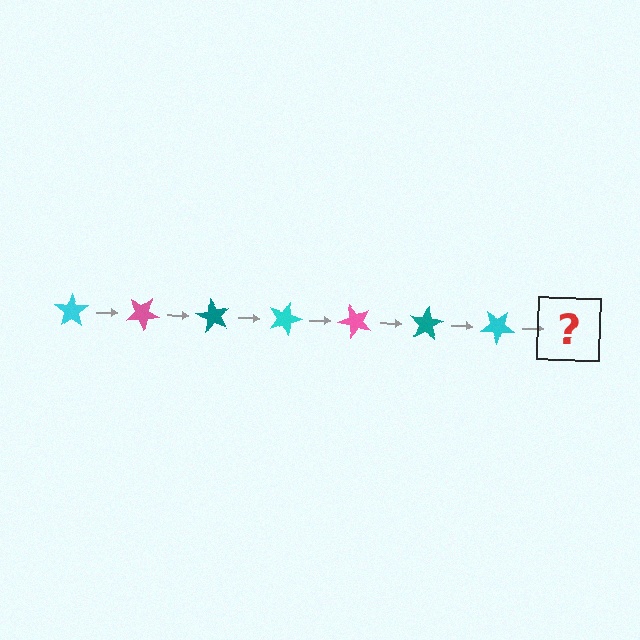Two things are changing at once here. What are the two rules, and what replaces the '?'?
The two rules are that it rotates 30 degrees each step and the color cycles through cyan, pink, and teal. The '?' should be a pink star, rotated 210 degrees from the start.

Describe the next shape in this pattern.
It should be a pink star, rotated 210 degrees from the start.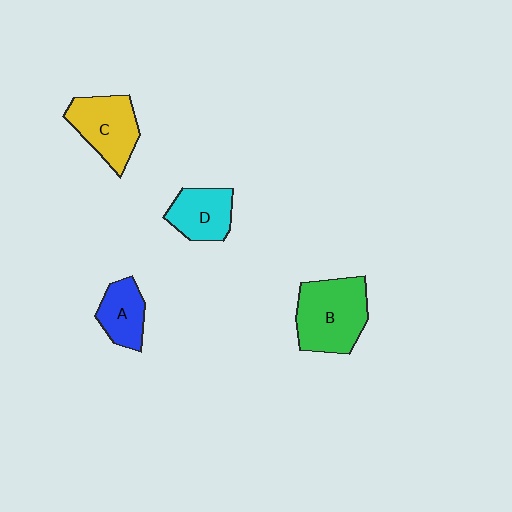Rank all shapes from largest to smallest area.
From largest to smallest: B (green), C (yellow), D (cyan), A (blue).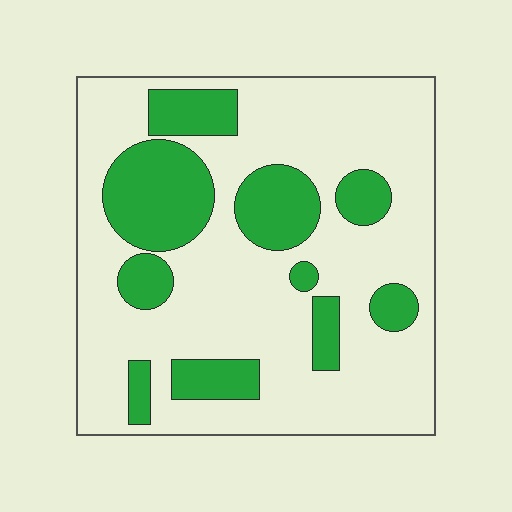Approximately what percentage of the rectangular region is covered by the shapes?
Approximately 25%.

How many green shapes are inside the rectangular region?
10.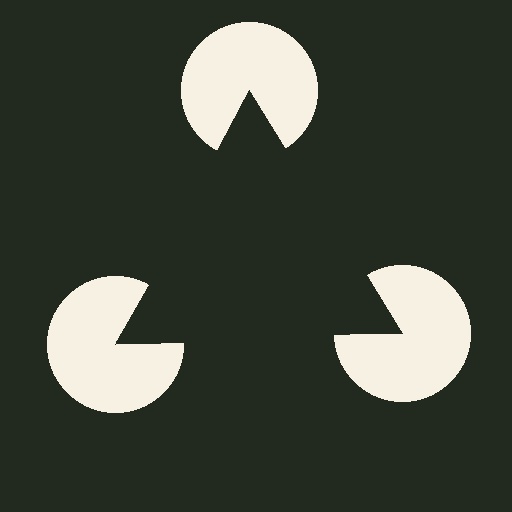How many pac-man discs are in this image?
There are 3 — one at each vertex of the illusory triangle.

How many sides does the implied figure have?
3 sides.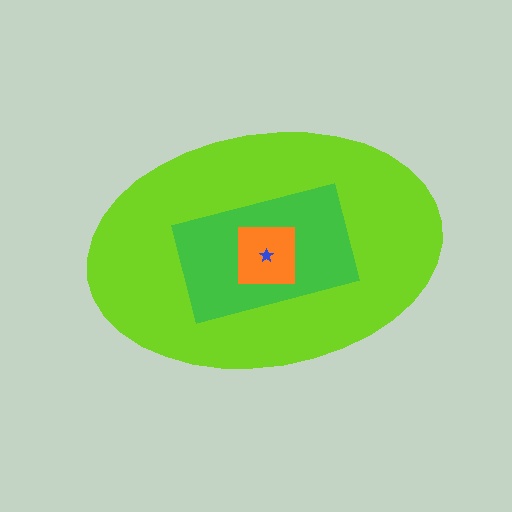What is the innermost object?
The blue star.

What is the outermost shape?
The lime ellipse.